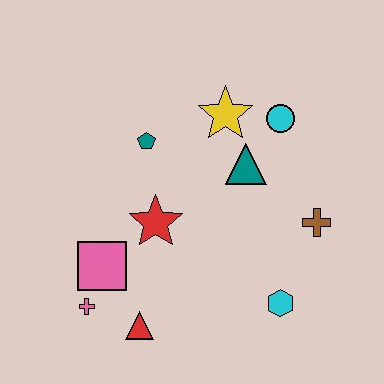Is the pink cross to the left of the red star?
Yes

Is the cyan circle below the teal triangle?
No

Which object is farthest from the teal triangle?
The pink cross is farthest from the teal triangle.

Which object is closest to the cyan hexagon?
The brown cross is closest to the cyan hexagon.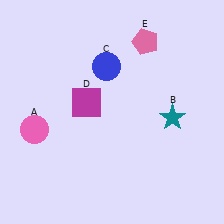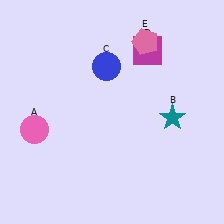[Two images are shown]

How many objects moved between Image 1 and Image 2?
1 object moved between the two images.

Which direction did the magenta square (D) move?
The magenta square (D) moved right.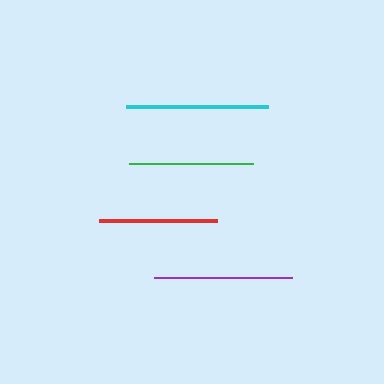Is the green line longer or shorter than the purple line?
The purple line is longer than the green line.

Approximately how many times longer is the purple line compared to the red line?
The purple line is approximately 1.2 times the length of the red line.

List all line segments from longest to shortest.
From longest to shortest: cyan, purple, green, red.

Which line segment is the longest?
The cyan line is the longest at approximately 142 pixels.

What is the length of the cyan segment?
The cyan segment is approximately 142 pixels long.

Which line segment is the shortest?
The red line is the shortest at approximately 118 pixels.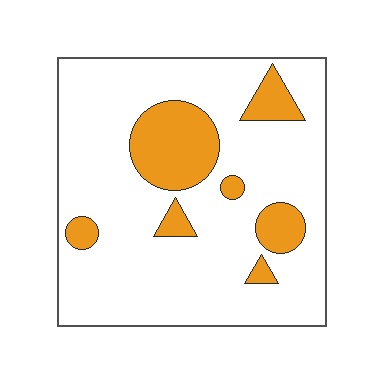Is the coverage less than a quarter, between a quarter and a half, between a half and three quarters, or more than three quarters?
Less than a quarter.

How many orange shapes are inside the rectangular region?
7.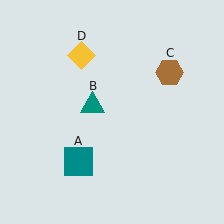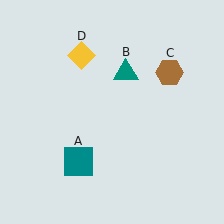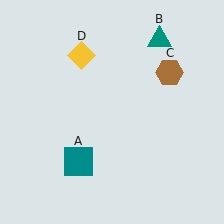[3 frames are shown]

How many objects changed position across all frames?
1 object changed position: teal triangle (object B).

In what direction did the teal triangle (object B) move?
The teal triangle (object B) moved up and to the right.